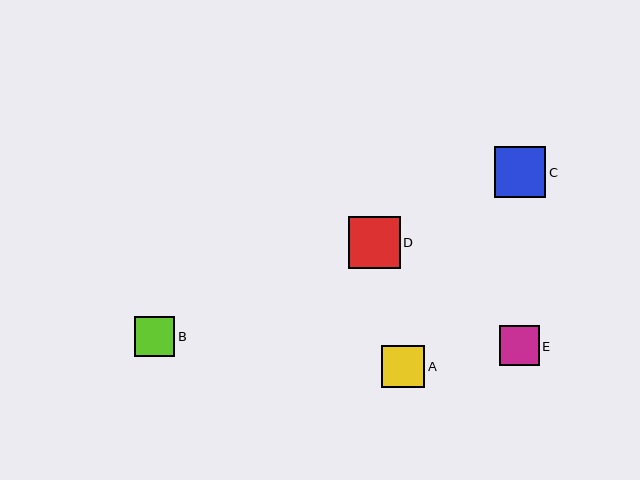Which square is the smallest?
Square B is the smallest with a size of approximately 40 pixels.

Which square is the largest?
Square D is the largest with a size of approximately 52 pixels.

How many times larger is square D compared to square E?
Square D is approximately 1.3 times the size of square E.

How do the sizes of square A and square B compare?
Square A and square B are approximately the same size.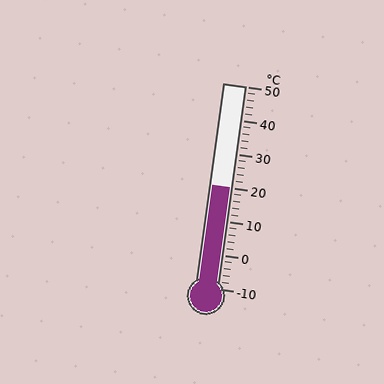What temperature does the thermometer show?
The thermometer shows approximately 20°C.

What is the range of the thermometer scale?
The thermometer scale ranges from -10°C to 50°C.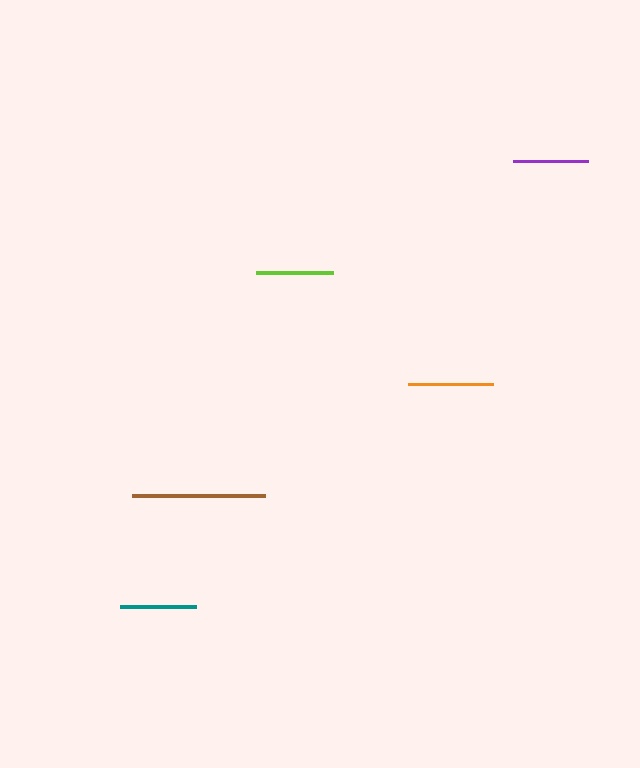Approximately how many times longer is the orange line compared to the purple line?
The orange line is approximately 1.1 times the length of the purple line.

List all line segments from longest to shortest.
From longest to shortest: brown, orange, lime, teal, purple.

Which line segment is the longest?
The brown line is the longest at approximately 132 pixels.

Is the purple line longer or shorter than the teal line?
The teal line is longer than the purple line.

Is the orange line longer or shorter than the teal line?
The orange line is longer than the teal line.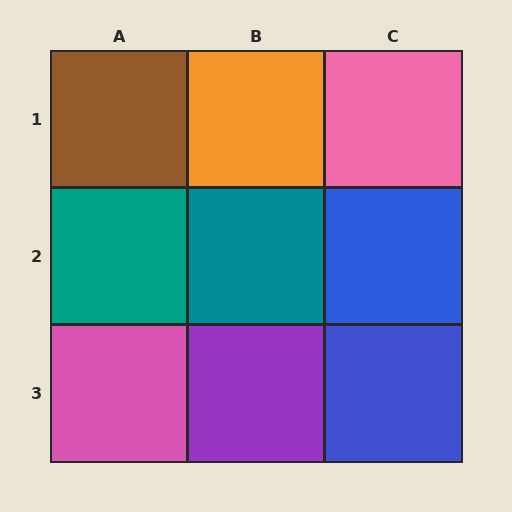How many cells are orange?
1 cell is orange.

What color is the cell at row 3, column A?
Pink.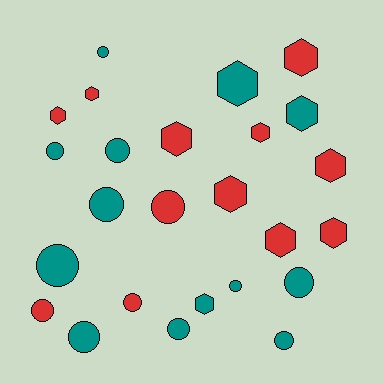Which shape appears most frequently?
Circle, with 13 objects.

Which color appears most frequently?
Teal, with 13 objects.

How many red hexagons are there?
There are 9 red hexagons.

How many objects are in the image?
There are 25 objects.